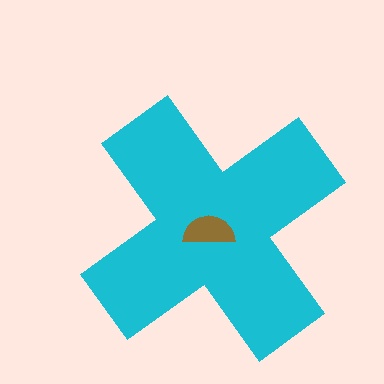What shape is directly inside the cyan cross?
The brown semicircle.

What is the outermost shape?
The cyan cross.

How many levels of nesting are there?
2.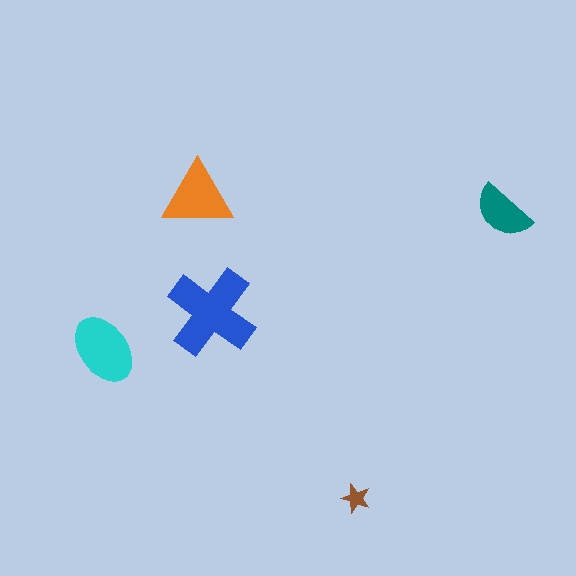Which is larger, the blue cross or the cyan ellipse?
The blue cross.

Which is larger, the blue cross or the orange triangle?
The blue cross.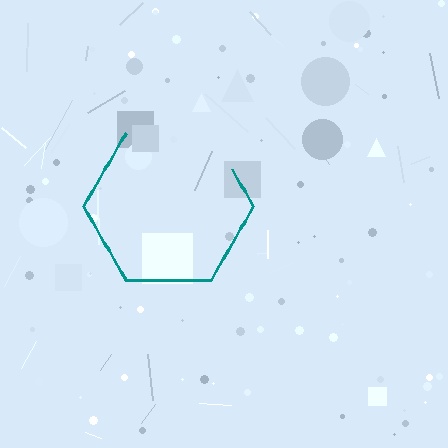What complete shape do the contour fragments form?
The contour fragments form a hexagon.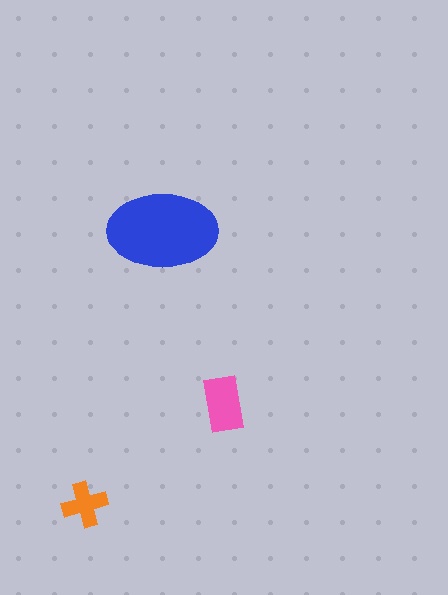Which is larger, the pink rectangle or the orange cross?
The pink rectangle.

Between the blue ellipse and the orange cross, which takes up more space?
The blue ellipse.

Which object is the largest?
The blue ellipse.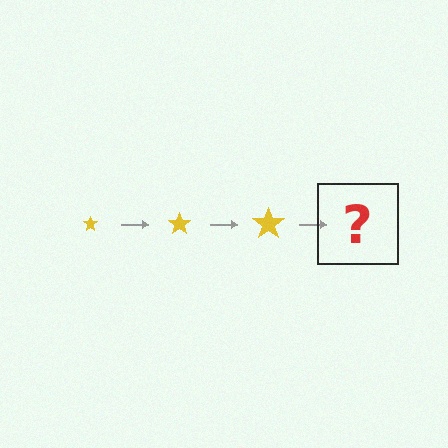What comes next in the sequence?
The next element should be a yellow star, larger than the previous one.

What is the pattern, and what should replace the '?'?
The pattern is that the star gets progressively larger each step. The '?' should be a yellow star, larger than the previous one.